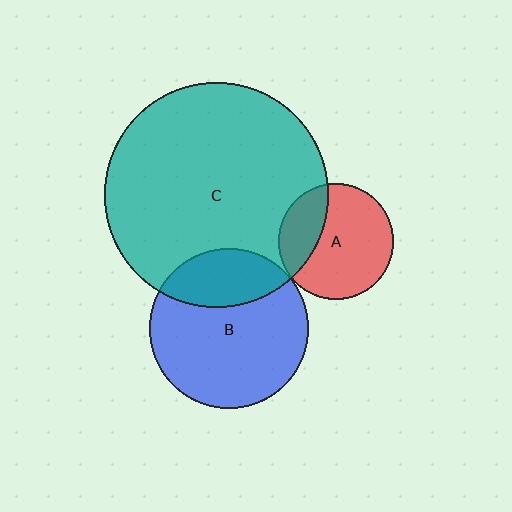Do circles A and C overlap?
Yes.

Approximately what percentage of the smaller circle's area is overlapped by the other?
Approximately 30%.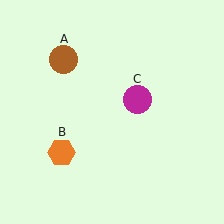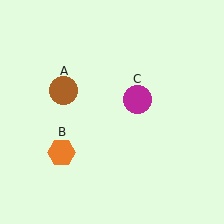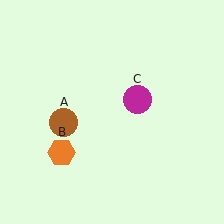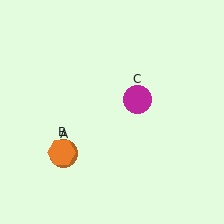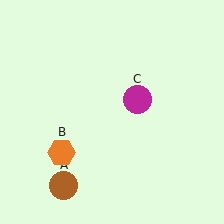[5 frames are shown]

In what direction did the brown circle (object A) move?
The brown circle (object A) moved down.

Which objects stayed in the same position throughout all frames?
Orange hexagon (object B) and magenta circle (object C) remained stationary.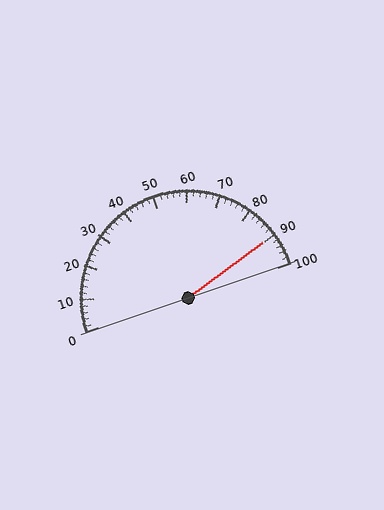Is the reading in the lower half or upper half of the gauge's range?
The reading is in the upper half of the range (0 to 100).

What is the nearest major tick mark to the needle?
The nearest major tick mark is 90.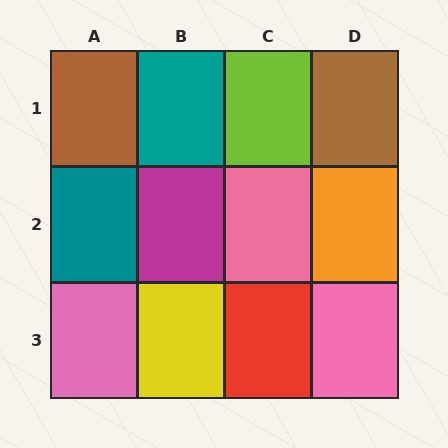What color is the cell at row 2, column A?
Teal.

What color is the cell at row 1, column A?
Brown.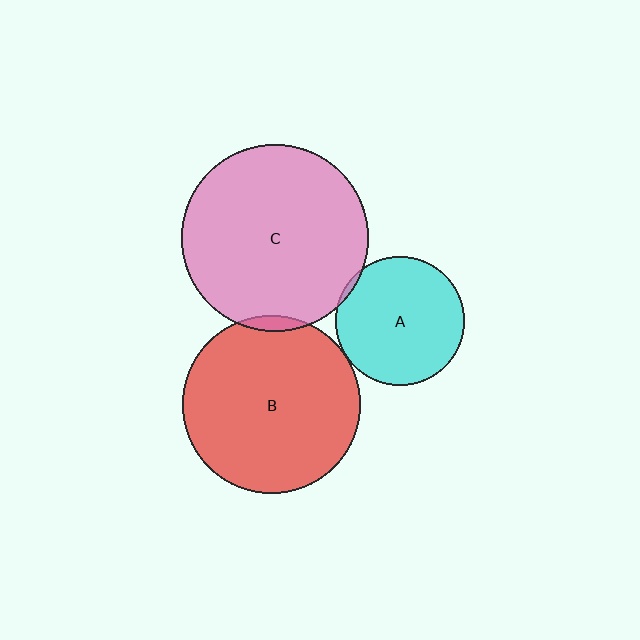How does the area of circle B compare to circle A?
Approximately 1.9 times.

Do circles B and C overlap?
Yes.